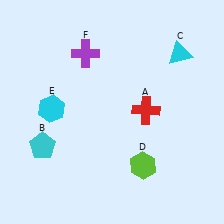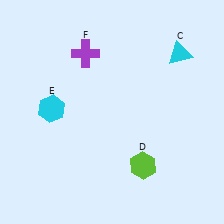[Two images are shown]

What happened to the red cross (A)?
The red cross (A) was removed in Image 2. It was in the top-right area of Image 1.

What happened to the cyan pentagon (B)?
The cyan pentagon (B) was removed in Image 2. It was in the bottom-left area of Image 1.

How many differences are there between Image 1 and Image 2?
There are 2 differences between the two images.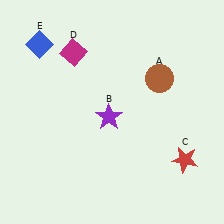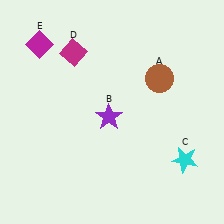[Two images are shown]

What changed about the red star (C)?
In Image 1, C is red. In Image 2, it changed to cyan.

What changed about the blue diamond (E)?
In Image 1, E is blue. In Image 2, it changed to magenta.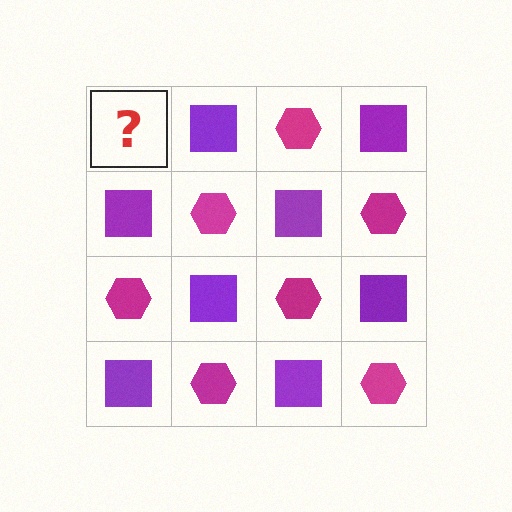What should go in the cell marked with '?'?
The missing cell should contain a magenta hexagon.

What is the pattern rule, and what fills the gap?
The rule is that it alternates magenta hexagon and purple square in a checkerboard pattern. The gap should be filled with a magenta hexagon.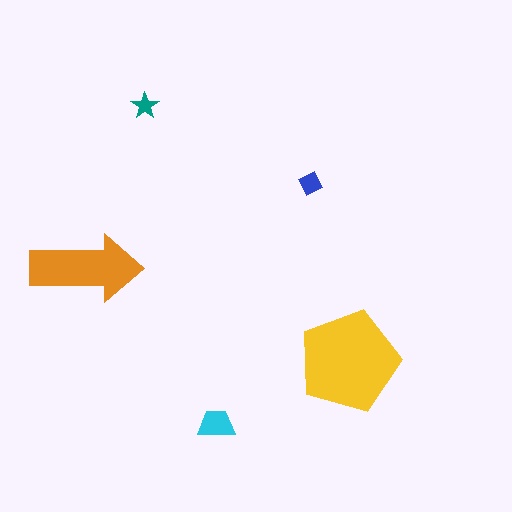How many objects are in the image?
There are 5 objects in the image.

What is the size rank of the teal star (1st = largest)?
5th.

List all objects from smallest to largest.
The teal star, the blue diamond, the cyan trapezoid, the orange arrow, the yellow pentagon.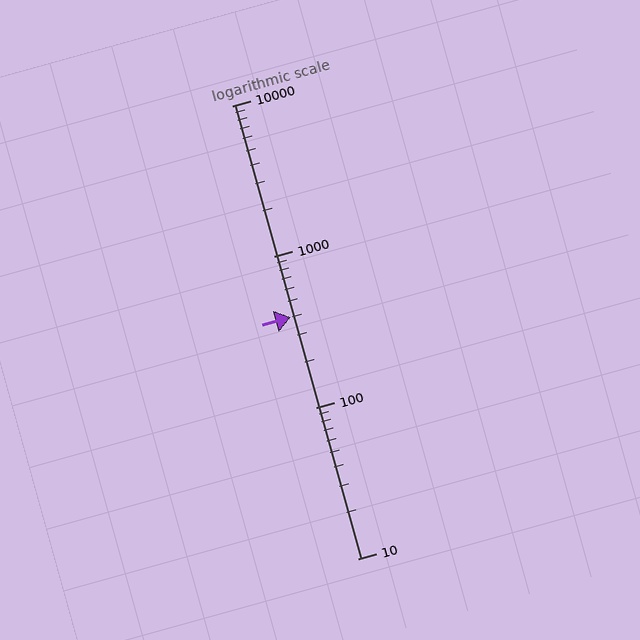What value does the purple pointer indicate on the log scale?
The pointer indicates approximately 400.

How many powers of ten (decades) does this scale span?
The scale spans 3 decades, from 10 to 10000.